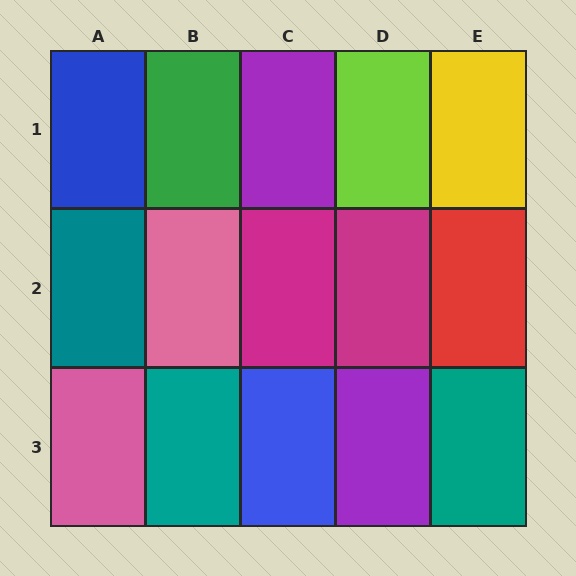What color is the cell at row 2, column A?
Teal.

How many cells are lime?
1 cell is lime.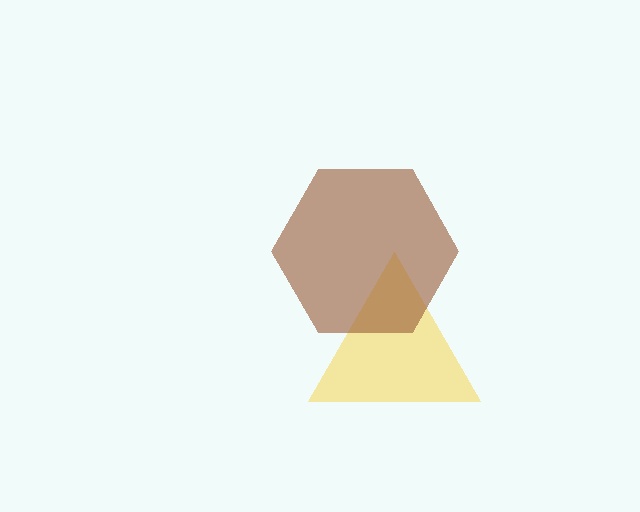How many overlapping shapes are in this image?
There are 2 overlapping shapes in the image.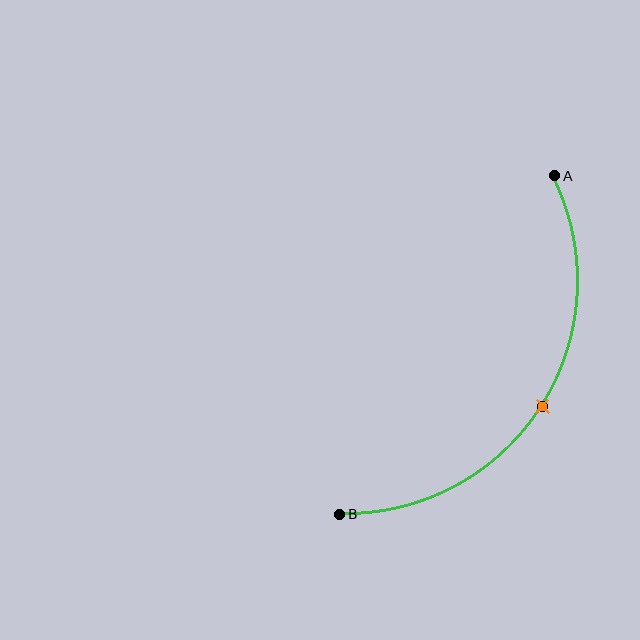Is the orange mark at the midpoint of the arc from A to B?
Yes. The orange mark lies on the arc at equal arc-length from both A and B — it is the arc midpoint.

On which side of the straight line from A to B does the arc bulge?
The arc bulges to the right of the straight line connecting A and B.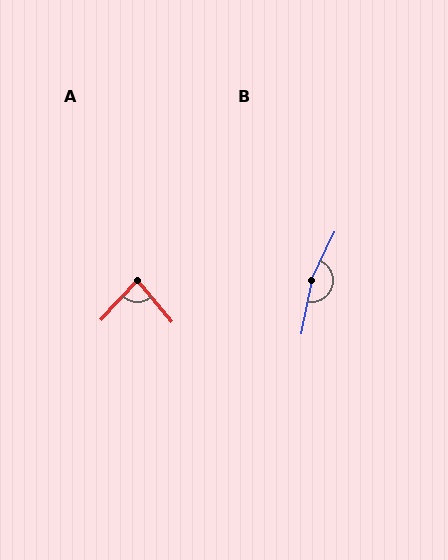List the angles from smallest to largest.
A (83°), B (165°).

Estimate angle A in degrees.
Approximately 83 degrees.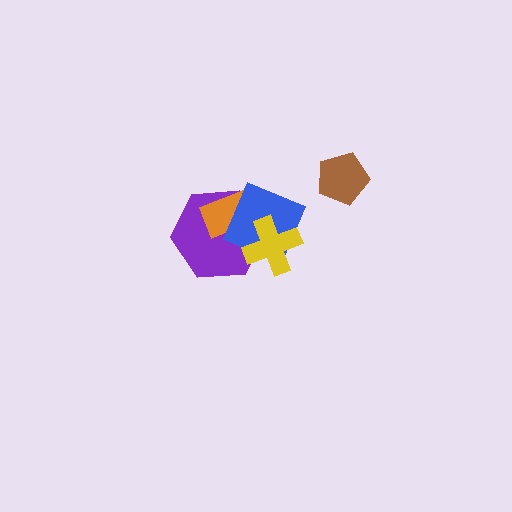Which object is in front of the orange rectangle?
The blue square is in front of the orange rectangle.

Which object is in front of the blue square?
The yellow cross is in front of the blue square.